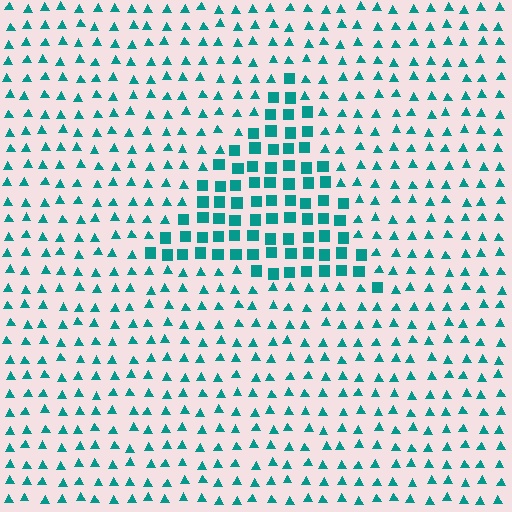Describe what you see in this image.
The image is filled with small teal elements arranged in a uniform grid. A triangle-shaped region contains squares, while the surrounding area contains triangles. The boundary is defined purely by the change in element shape.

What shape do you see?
I see a triangle.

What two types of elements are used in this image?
The image uses squares inside the triangle region and triangles outside it.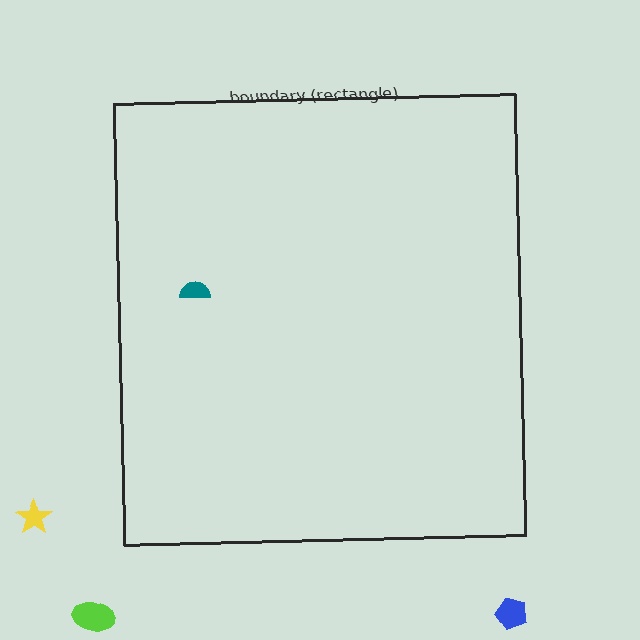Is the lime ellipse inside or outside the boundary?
Outside.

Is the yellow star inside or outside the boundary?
Outside.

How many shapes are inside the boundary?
1 inside, 3 outside.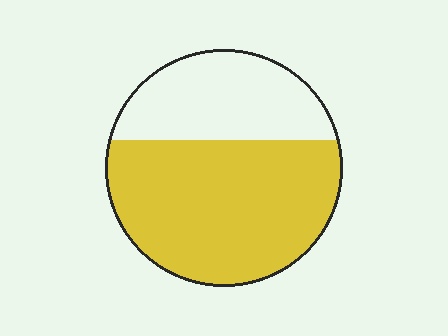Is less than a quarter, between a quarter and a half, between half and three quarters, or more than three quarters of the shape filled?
Between half and three quarters.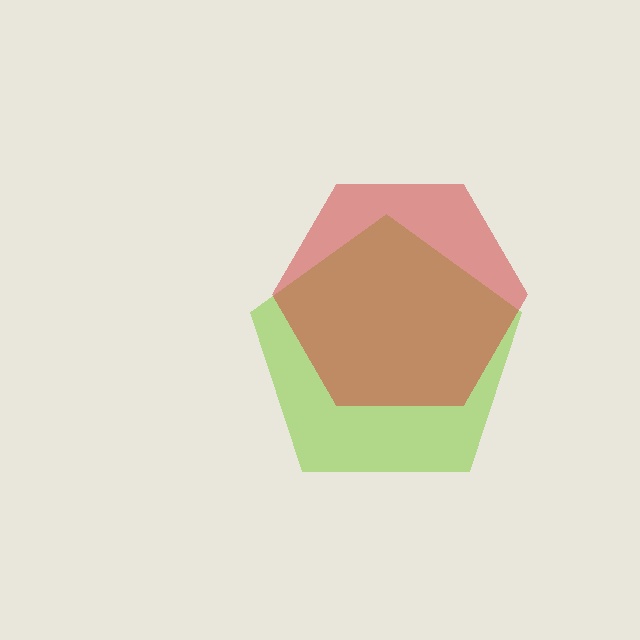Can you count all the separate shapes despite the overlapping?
Yes, there are 2 separate shapes.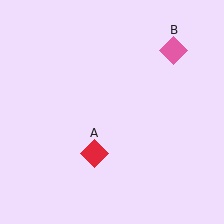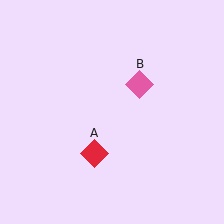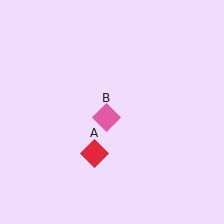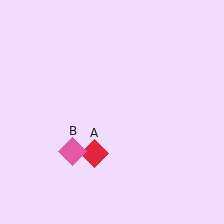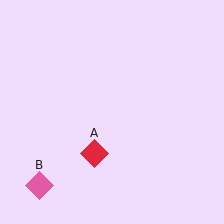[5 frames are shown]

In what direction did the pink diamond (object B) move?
The pink diamond (object B) moved down and to the left.